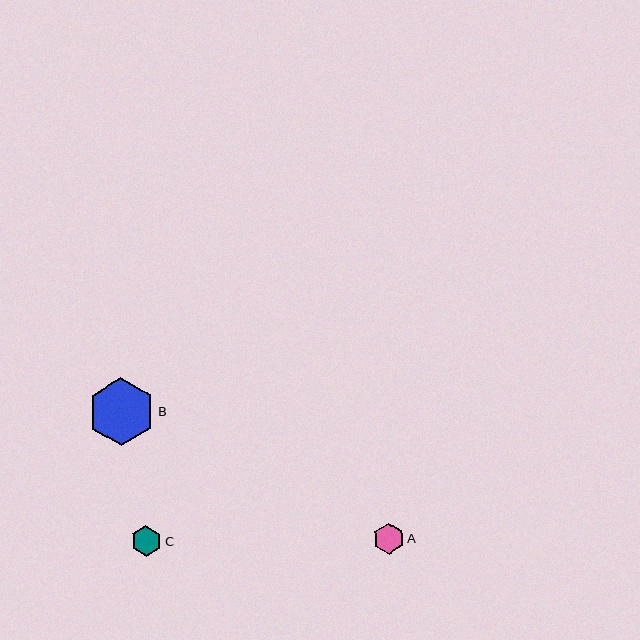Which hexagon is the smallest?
Hexagon C is the smallest with a size of approximately 31 pixels.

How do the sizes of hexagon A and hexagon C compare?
Hexagon A and hexagon C are approximately the same size.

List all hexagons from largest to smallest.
From largest to smallest: B, A, C.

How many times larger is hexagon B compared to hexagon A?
Hexagon B is approximately 2.2 times the size of hexagon A.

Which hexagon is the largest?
Hexagon B is the largest with a size of approximately 67 pixels.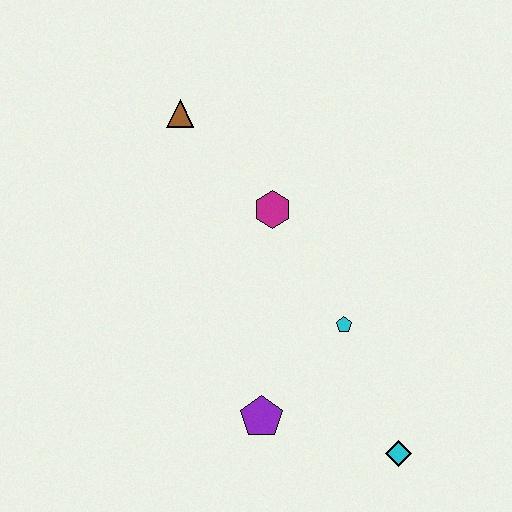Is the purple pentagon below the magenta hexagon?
Yes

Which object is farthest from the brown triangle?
The cyan diamond is farthest from the brown triangle.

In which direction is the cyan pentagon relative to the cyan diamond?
The cyan pentagon is above the cyan diamond.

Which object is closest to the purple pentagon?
The cyan pentagon is closest to the purple pentagon.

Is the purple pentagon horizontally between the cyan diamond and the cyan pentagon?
No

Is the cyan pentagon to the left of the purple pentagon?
No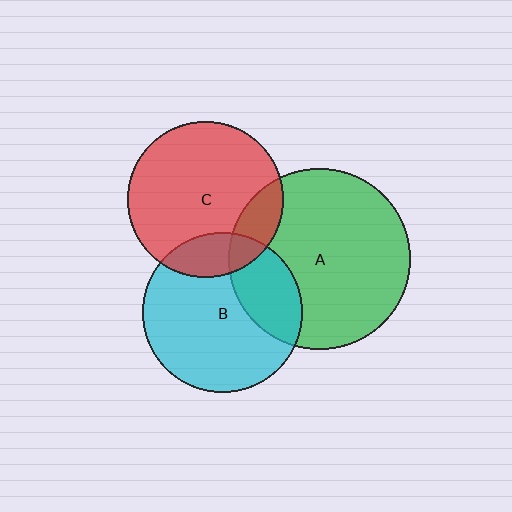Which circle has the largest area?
Circle A (green).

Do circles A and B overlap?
Yes.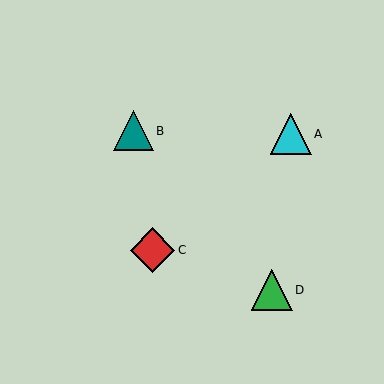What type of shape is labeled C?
Shape C is a red diamond.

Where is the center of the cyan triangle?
The center of the cyan triangle is at (291, 134).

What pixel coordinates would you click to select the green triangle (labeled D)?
Click at (272, 290) to select the green triangle D.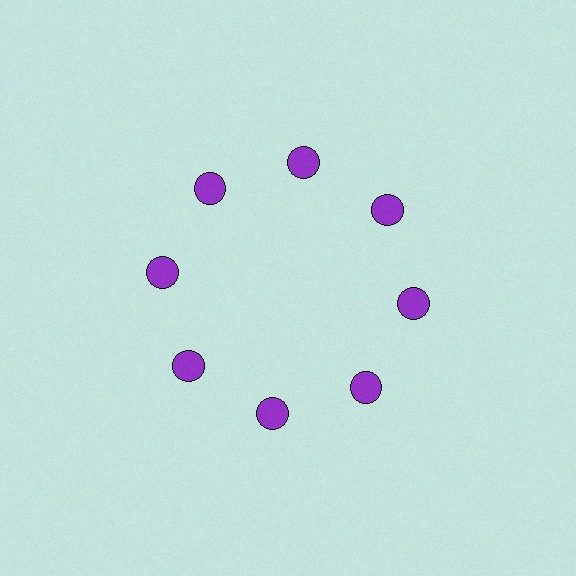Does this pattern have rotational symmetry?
Yes, this pattern has 8-fold rotational symmetry. It looks the same after rotating 45 degrees around the center.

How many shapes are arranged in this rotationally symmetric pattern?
There are 8 shapes, arranged in 8 groups of 1.